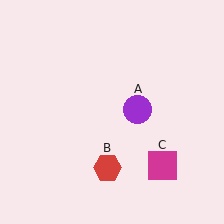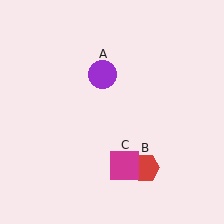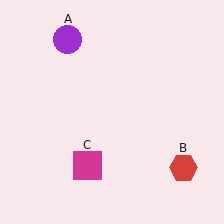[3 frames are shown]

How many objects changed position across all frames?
3 objects changed position: purple circle (object A), red hexagon (object B), magenta square (object C).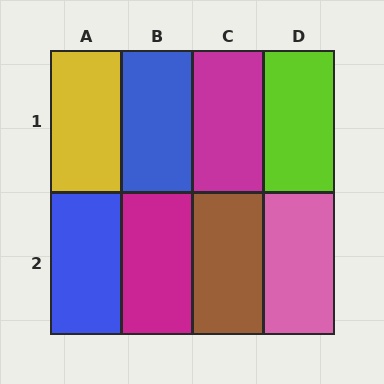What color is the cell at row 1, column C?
Magenta.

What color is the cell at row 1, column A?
Yellow.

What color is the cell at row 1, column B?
Blue.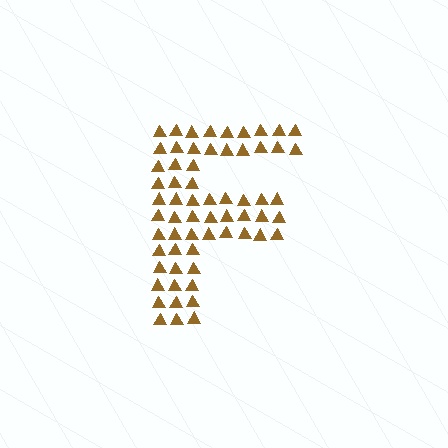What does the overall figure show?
The overall figure shows the letter F.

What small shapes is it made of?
It is made of small triangles.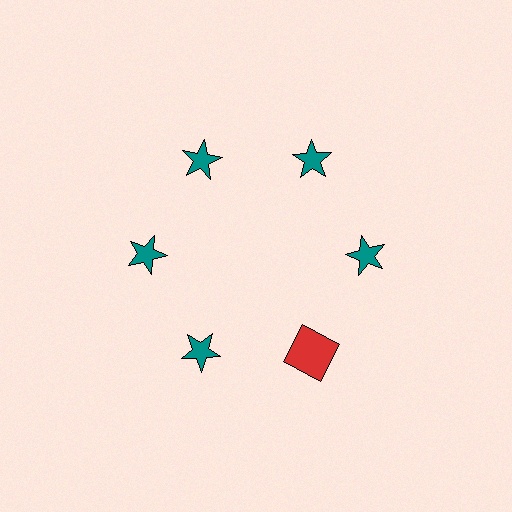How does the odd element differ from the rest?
It differs in both color (red instead of teal) and shape (square instead of star).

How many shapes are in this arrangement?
There are 6 shapes arranged in a ring pattern.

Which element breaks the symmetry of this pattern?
The red square at roughly the 5 o'clock position breaks the symmetry. All other shapes are teal stars.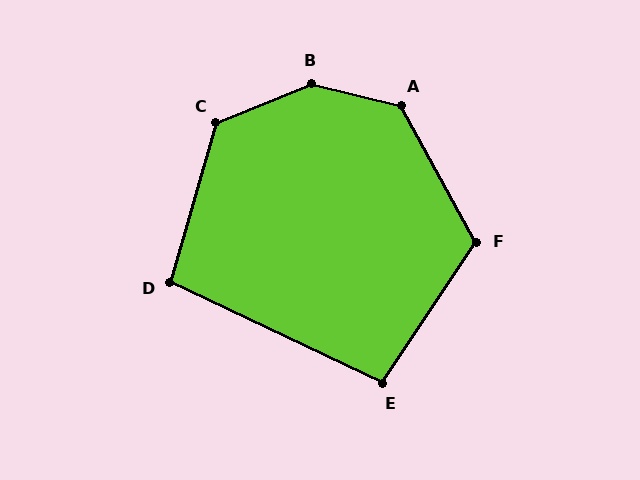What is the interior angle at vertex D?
Approximately 99 degrees (obtuse).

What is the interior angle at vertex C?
Approximately 129 degrees (obtuse).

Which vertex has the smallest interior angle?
E, at approximately 98 degrees.